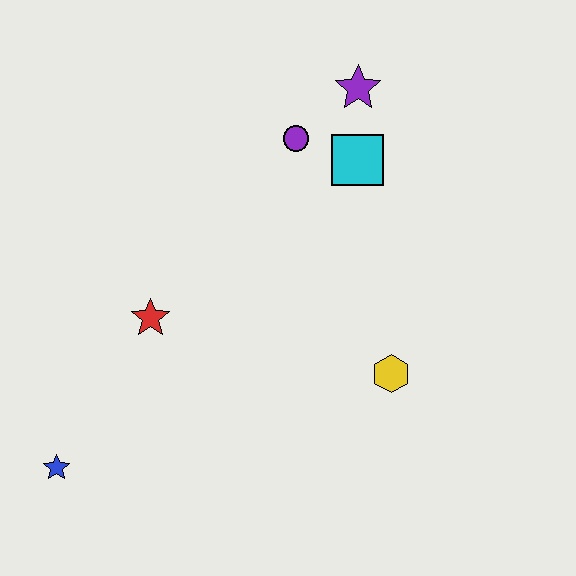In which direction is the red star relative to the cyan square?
The red star is to the left of the cyan square.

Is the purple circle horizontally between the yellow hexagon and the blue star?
Yes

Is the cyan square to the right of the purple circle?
Yes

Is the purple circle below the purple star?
Yes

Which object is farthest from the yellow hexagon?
The blue star is farthest from the yellow hexagon.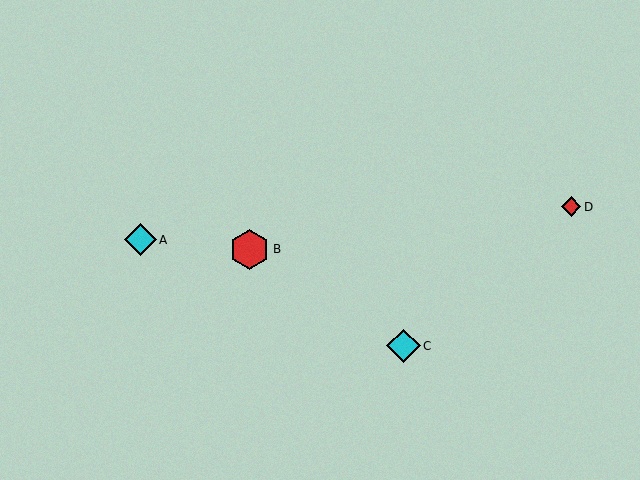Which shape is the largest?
The red hexagon (labeled B) is the largest.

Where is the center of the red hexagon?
The center of the red hexagon is at (250, 249).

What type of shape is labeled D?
Shape D is a red diamond.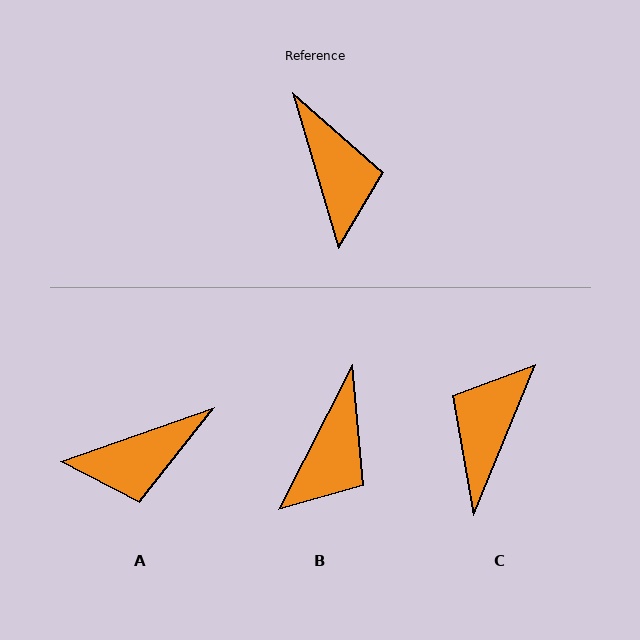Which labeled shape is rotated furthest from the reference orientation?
C, about 141 degrees away.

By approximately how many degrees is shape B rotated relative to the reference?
Approximately 43 degrees clockwise.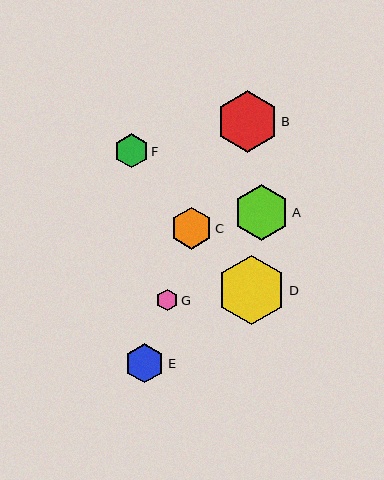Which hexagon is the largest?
Hexagon D is the largest with a size of approximately 69 pixels.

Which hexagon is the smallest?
Hexagon G is the smallest with a size of approximately 21 pixels.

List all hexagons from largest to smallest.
From largest to smallest: D, B, A, C, E, F, G.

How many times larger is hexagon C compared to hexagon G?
Hexagon C is approximately 2.0 times the size of hexagon G.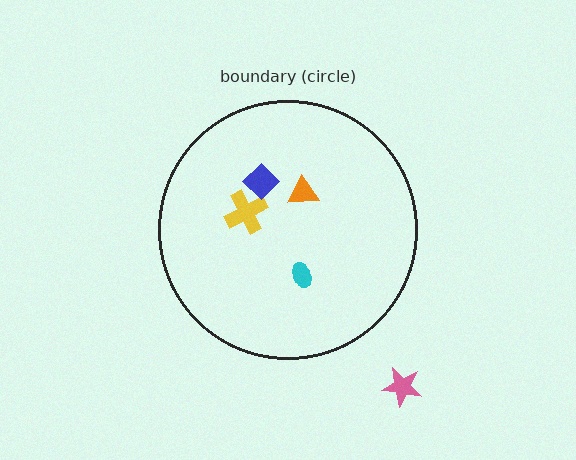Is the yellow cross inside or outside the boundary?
Inside.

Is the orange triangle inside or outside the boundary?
Inside.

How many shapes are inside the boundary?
4 inside, 1 outside.